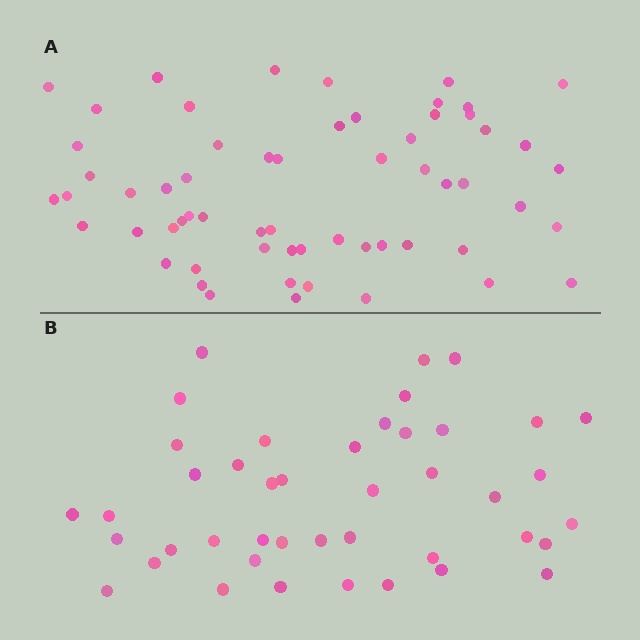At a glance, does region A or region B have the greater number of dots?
Region A (the top region) has more dots.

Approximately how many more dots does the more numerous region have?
Region A has approximately 15 more dots than region B.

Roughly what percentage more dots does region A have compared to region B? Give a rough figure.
About 40% more.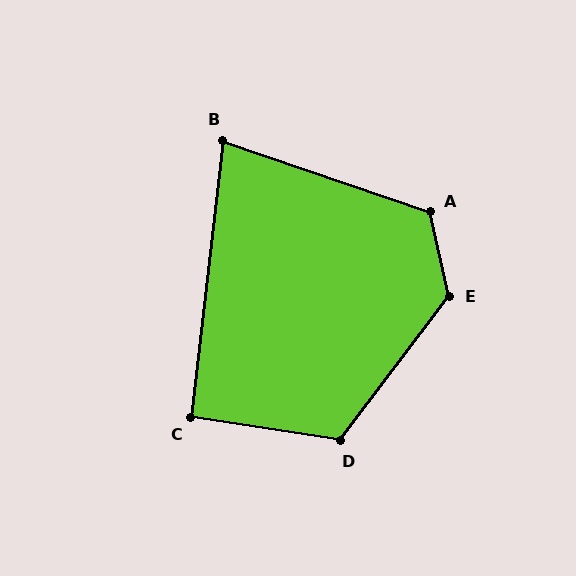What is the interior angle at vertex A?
Approximately 122 degrees (obtuse).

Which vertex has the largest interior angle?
E, at approximately 130 degrees.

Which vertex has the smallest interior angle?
B, at approximately 78 degrees.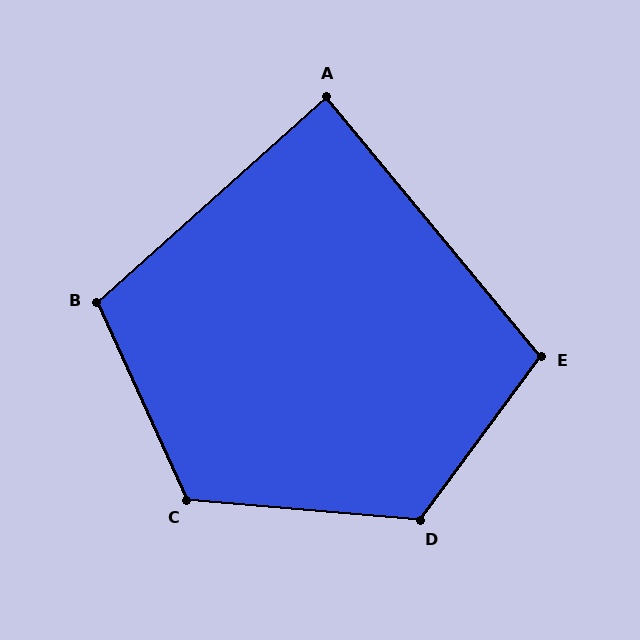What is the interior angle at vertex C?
Approximately 119 degrees (obtuse).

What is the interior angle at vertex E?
Approximately 104 degrees (obtuse).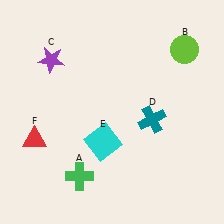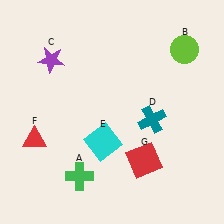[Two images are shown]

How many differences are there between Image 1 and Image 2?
There is 1 difference between the two images.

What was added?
A red square (G) was added in Image 2.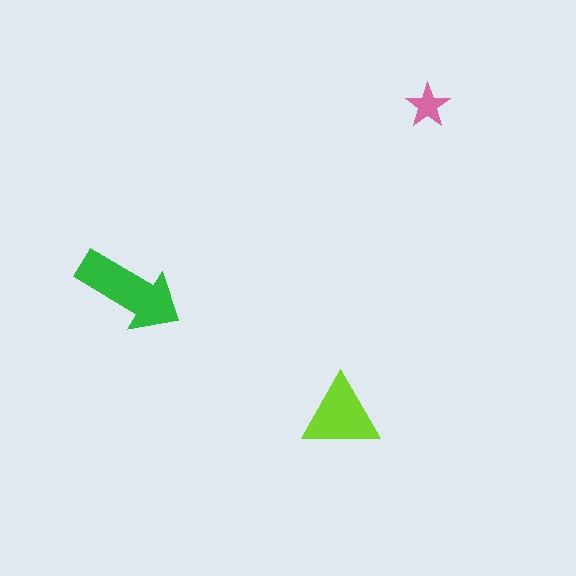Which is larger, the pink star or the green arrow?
The green arrow.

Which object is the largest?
The green arrow.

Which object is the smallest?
The pink star.